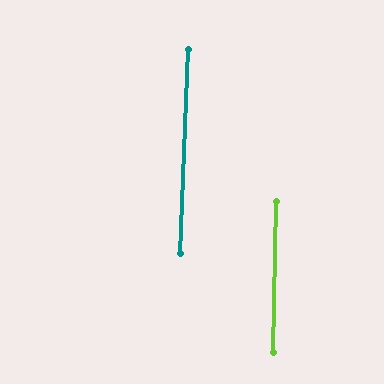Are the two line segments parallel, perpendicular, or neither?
Parallel — their directions differ by only 1.3°.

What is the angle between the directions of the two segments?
Approximately 1 degree.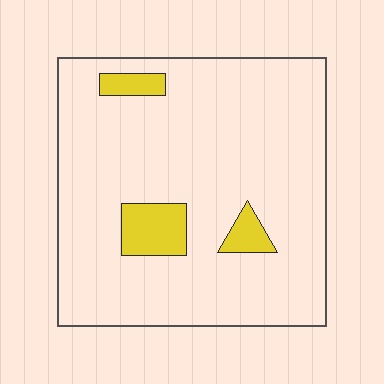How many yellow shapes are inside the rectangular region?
3.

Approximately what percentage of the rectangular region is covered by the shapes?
Approximately 10%.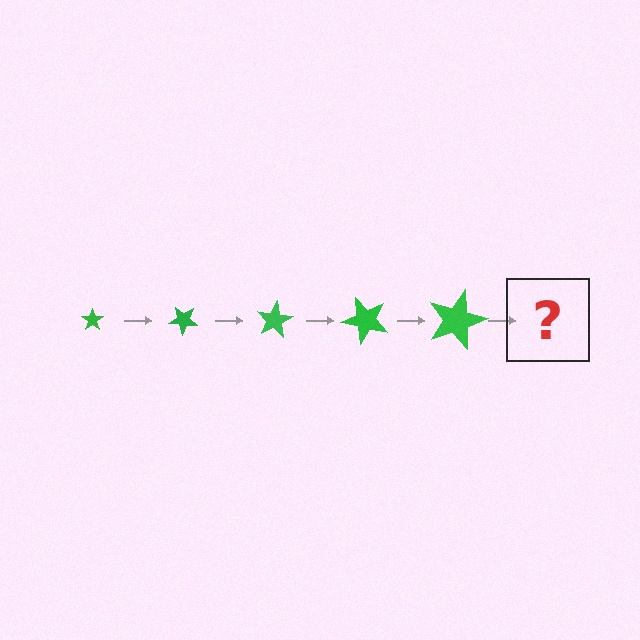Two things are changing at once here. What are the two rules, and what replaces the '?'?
The two rules are that the star grows larger each step and it rotates 40 degrees each step. The '?' should be a star, larger than the previous one and rotated 200 degrees from the start.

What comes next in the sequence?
The next element should be a star, larger than the previous one and rotated 200 degrees from the start.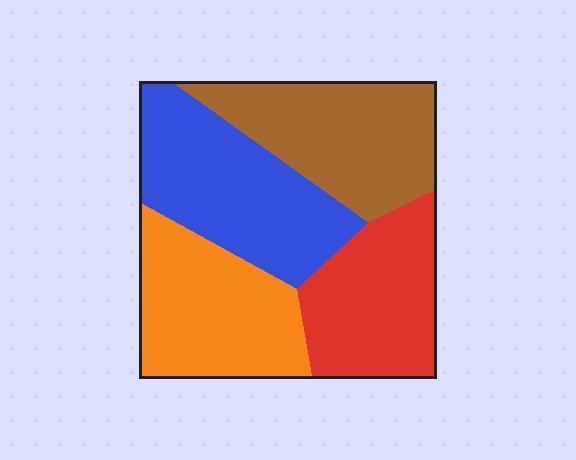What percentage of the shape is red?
Red covers roughly 25% of the shape.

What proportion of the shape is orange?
Orange covers 25% of the shape.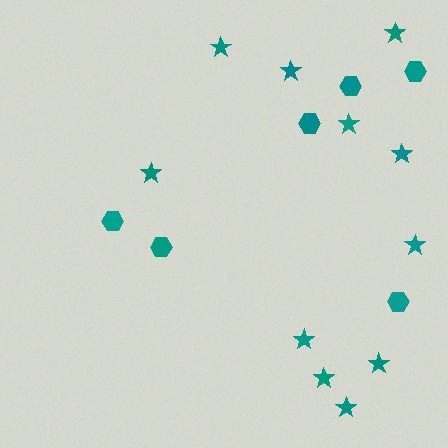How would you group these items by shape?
There are 2 groups: one group of stars (11) and one group of hexagons (6).